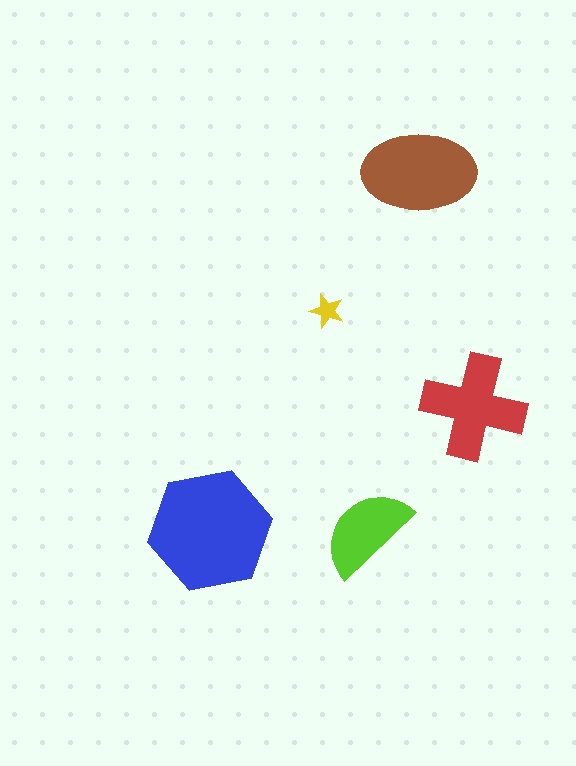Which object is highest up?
The brown ellipse is topmost.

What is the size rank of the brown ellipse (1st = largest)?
2nd.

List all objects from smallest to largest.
The yellow star, the lime semicircle, the red cross, the brown ellipse, the blue hexagon.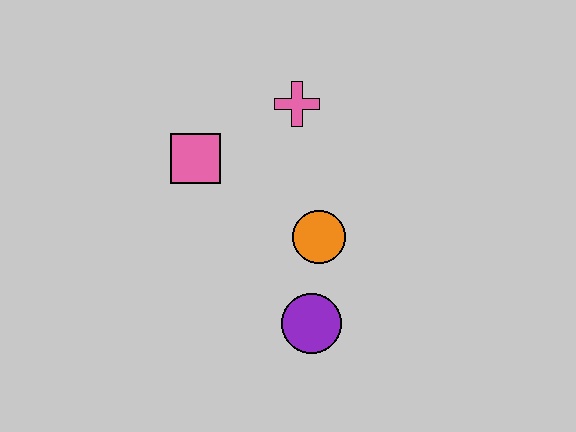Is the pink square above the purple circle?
Yes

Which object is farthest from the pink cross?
The purple circle is farthest from the pink cross.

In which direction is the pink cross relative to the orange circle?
The pink cross is above the orange circle.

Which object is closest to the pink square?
The pink cross is closest to the pink square.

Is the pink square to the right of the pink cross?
No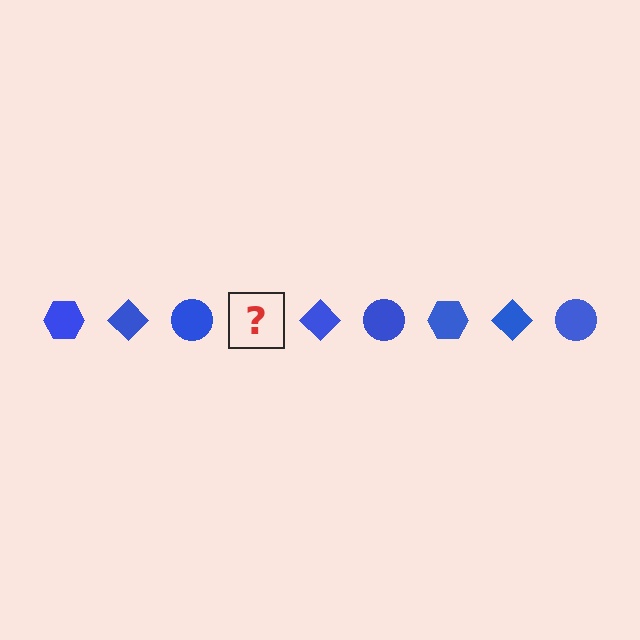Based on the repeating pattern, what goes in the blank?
The blank should be a blue hexagon.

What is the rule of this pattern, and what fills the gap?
The rule is that the pattern cycles through hexagon, diamond, circle shapes in blue. The gap should be filled with a blue hexagon.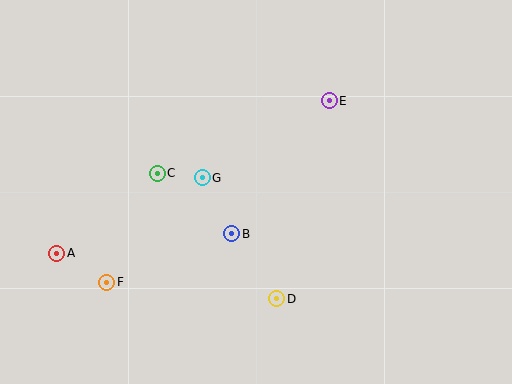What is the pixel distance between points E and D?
The distance between E and D is 205 pixels.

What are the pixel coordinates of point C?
Point C is at (157, 173).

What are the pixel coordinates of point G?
Point G is at (202, 178).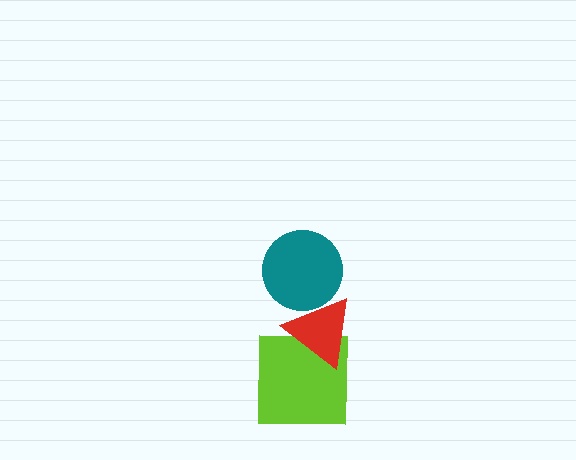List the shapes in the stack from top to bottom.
From top to bottom: the teal circle, the red triangle, the lime square.